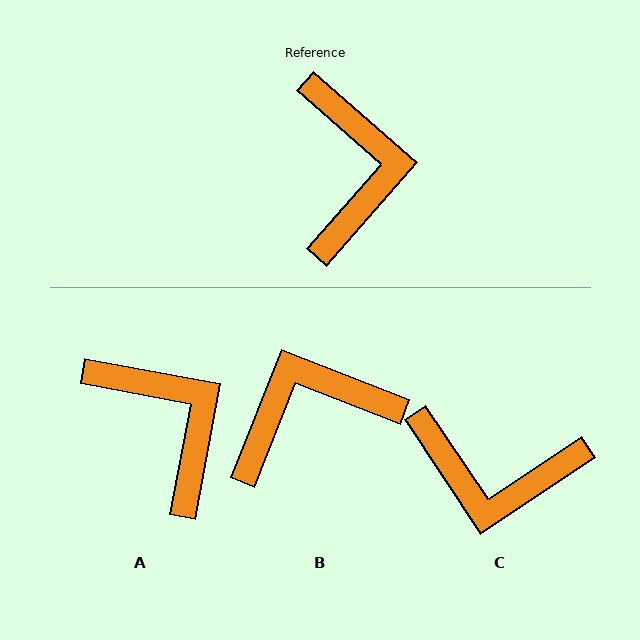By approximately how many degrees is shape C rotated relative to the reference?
Approximately 105 degrees clockwise.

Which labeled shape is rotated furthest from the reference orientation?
B, about 110 degrees away.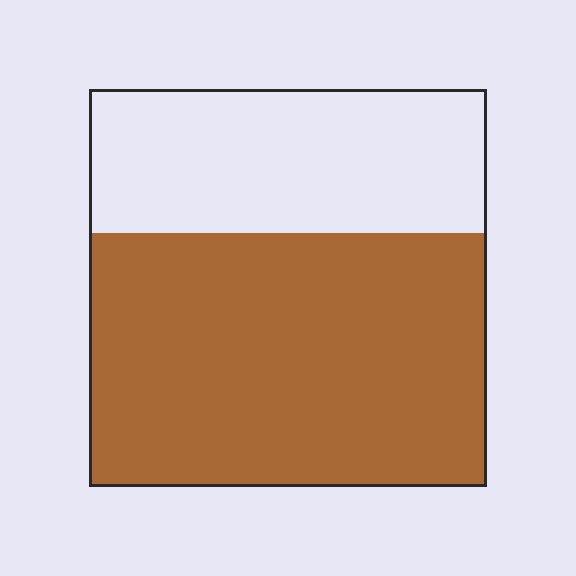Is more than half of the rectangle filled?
Yes.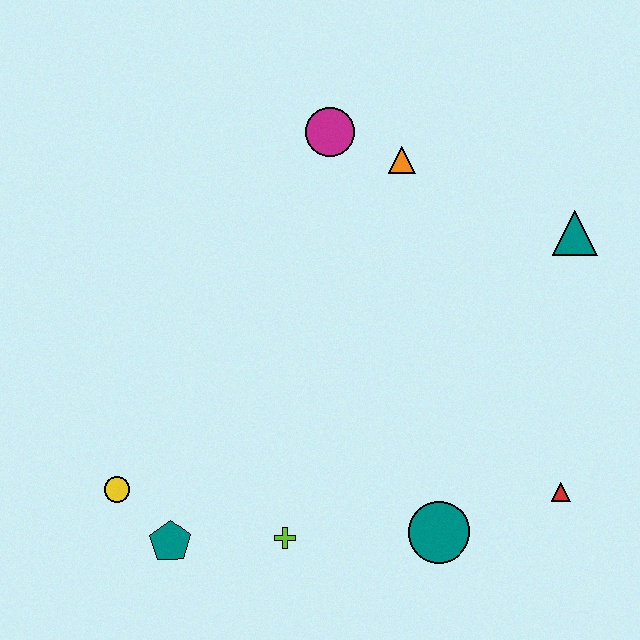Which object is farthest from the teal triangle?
The yellow circle is farthest from the teal triangle.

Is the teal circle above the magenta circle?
No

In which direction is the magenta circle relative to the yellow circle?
The magenta circle is above the yellow circle.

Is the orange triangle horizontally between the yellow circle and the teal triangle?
Yes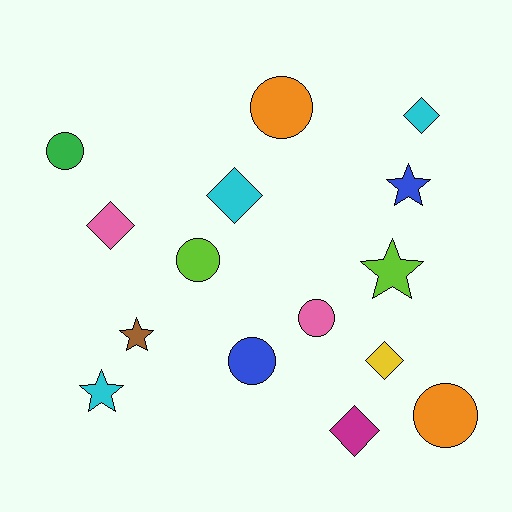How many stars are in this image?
There are 4 stars.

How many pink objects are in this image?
There are 2 pink objects.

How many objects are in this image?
There are 15 objects.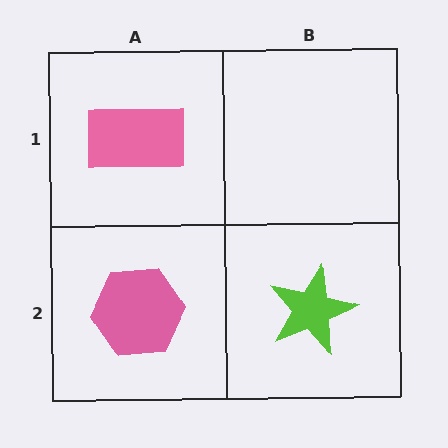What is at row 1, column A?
A pink rectangle.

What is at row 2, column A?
A pink hexagon.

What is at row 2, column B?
A lime star.